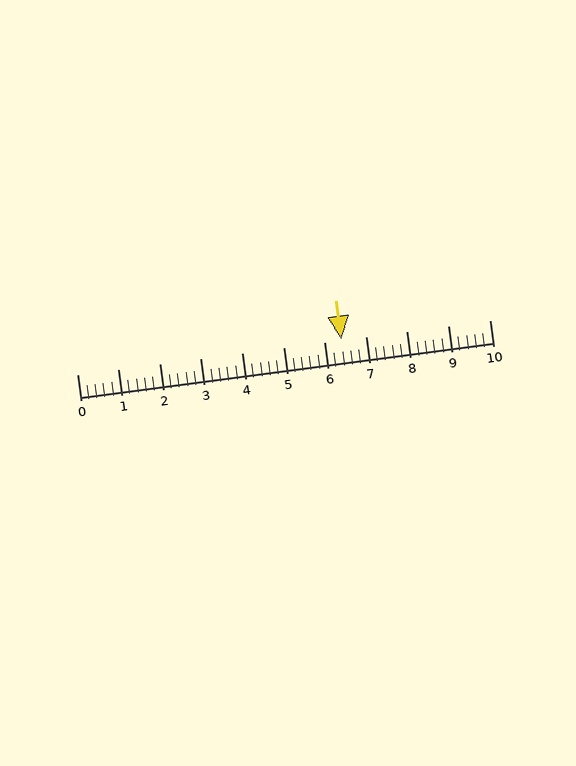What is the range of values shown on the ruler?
The ruler shows values from 0 to 10.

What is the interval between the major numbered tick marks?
The major tick marks are spaced 1 units apart.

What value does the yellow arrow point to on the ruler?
The yellow arrow points to approximately 6.4.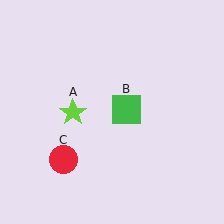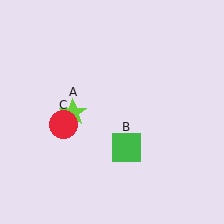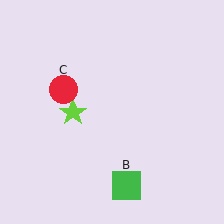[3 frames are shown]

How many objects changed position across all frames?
2 objects changed position: green square (object B), red circle (object C).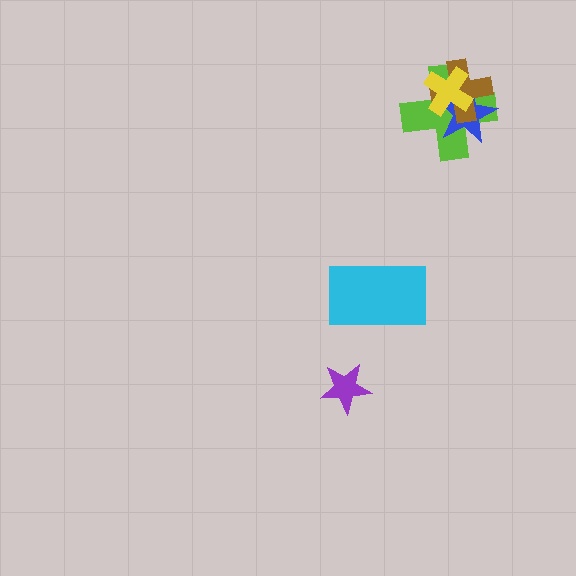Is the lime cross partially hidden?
Yes, it is partially covered by another shape.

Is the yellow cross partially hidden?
No, no other shape covers it.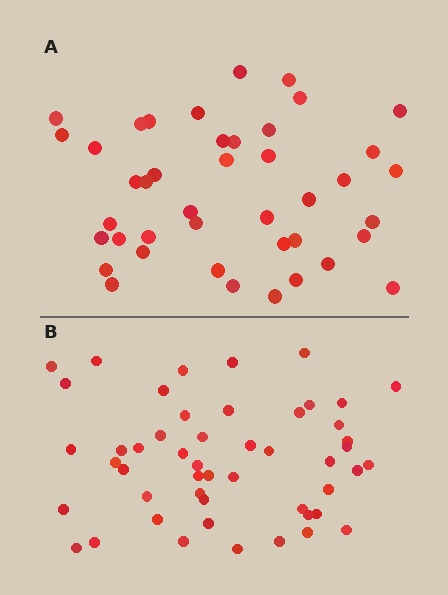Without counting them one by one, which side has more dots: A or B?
Region B (the bottom region) has more dots.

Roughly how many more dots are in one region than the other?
Region B has roughly 8 or so more dots than region A.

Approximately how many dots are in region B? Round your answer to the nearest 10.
About 50 dots.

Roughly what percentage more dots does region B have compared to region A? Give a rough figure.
About 20% more.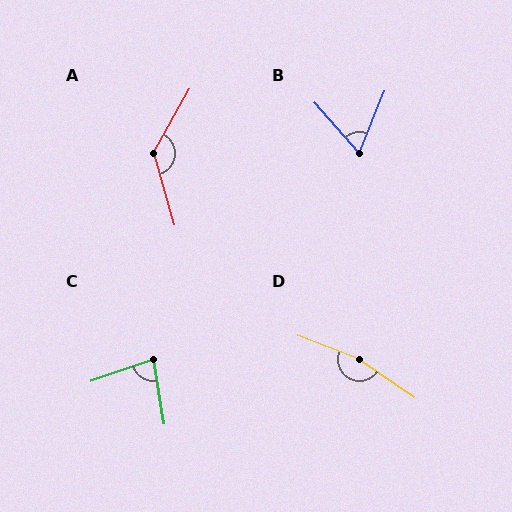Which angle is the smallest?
B, at approximately 64 degrees.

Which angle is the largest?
D, at approximately 167 degrees.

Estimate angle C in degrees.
Approximately 80 degrees.